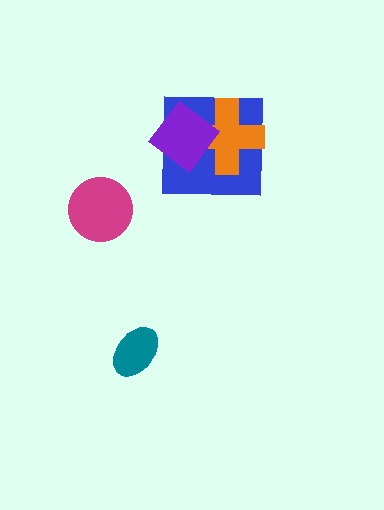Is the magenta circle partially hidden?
No, no other shape covers it.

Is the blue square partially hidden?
Yes, it is partially covered by another shape.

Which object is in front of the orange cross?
The purple diamond is in front of the orange cross.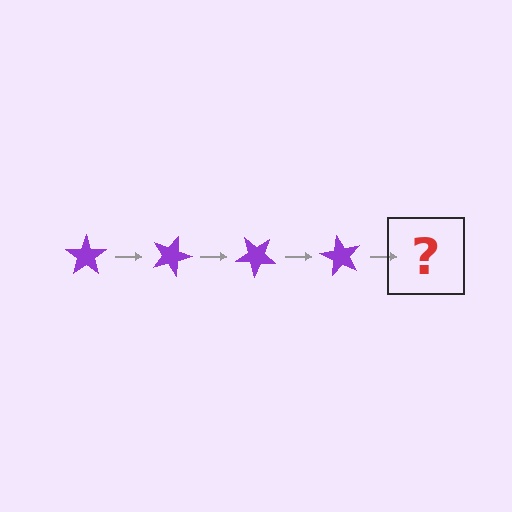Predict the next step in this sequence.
The next step is a purple star rotated 80 degrees.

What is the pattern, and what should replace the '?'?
The pattern is that the star rotates 20 degrees each step. The '?' should be a purple star rotated 80 degrees.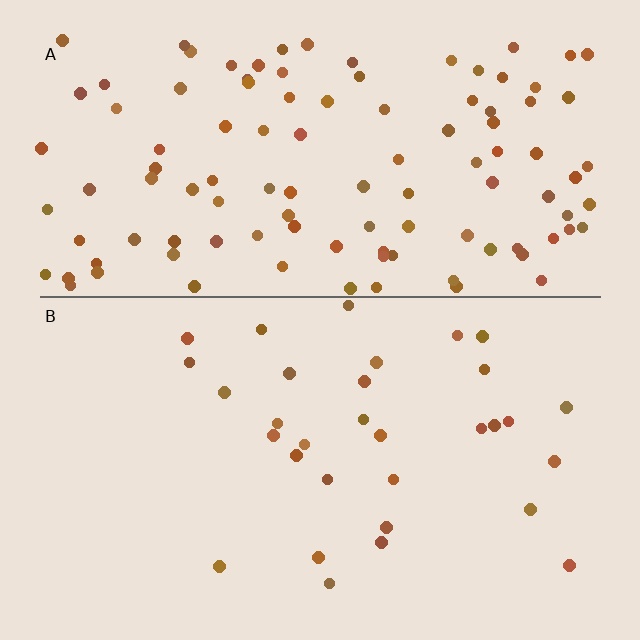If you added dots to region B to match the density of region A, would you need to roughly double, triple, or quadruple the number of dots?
Approximately triple.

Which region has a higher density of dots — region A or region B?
A (the top).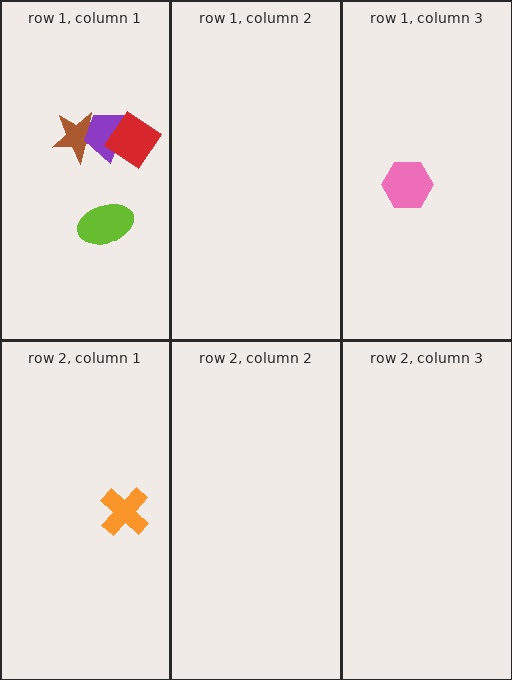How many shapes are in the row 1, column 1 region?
4.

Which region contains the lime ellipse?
The row 1, column 1 region.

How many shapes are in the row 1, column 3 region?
1.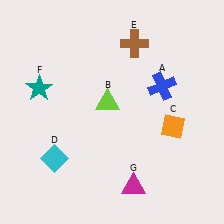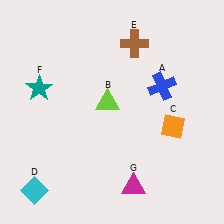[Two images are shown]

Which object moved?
The cyan diamond (D) moved down.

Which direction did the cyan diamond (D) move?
The cyan diamond (D) moved down.